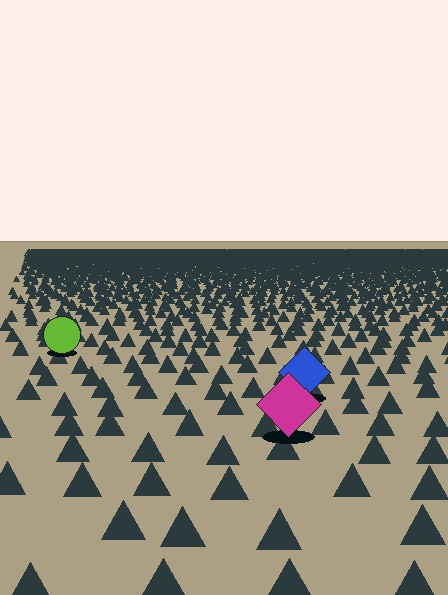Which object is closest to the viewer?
The magenta diamond is closest. The texture marks near it are larger and more spread out.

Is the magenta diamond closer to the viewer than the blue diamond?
Yes. The magenta diamond is closer — you can tell from the texture gradient: the ground texture is coarser near it.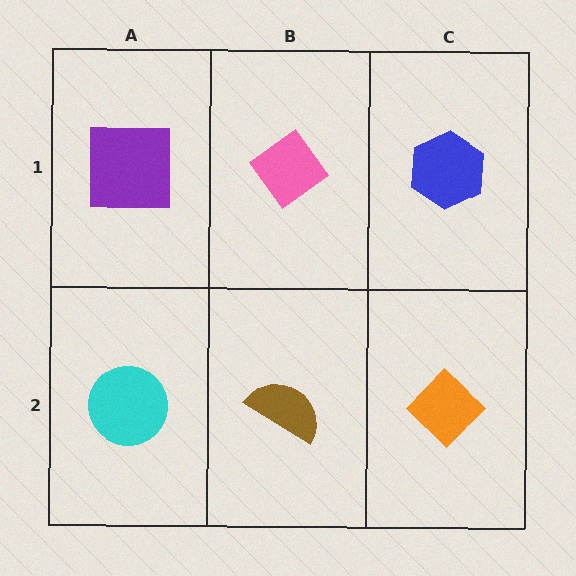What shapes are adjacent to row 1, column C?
An orange diamond (row 2, column C), a pink diamond (row 1, column B).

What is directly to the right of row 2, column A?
A brown semicircle.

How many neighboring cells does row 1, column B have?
3.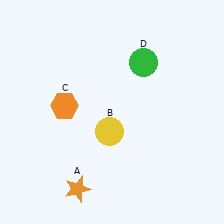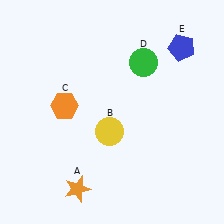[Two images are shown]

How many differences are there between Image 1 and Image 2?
There is 1 difference between the two images.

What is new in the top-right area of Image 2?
A blue pentagon (E) was added in the top-right area of Image 2.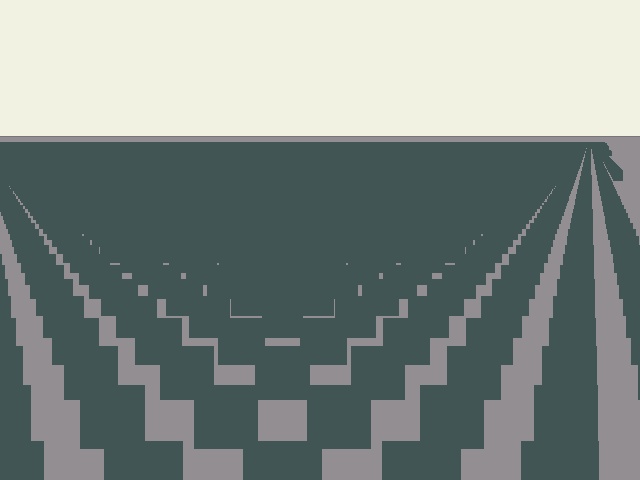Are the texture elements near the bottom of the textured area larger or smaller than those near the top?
Larger. Near the bottom, elements are closer to the viewer and appear at a bigger on-screen size.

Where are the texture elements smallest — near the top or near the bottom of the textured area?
Near the top.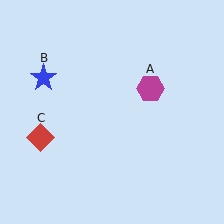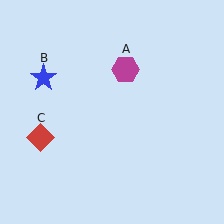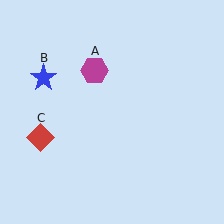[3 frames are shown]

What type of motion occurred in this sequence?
The magenta hexagon (object A) rotated counterclockwise around the center of the scene.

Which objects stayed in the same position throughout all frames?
Blue star (object B) and red diamond (object C) remained stationary.